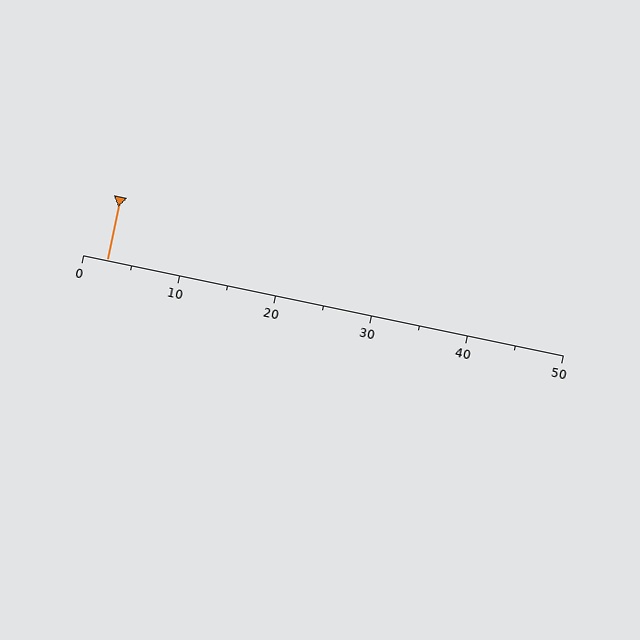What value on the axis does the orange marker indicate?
The marker indicates approximately 2.5.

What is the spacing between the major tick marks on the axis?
The major ticks are spaced 10 apart.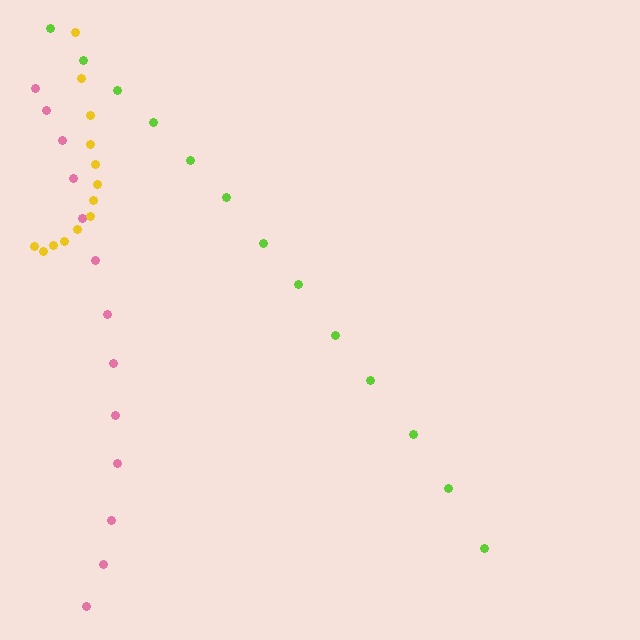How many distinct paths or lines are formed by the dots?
There are 3 distinct paths.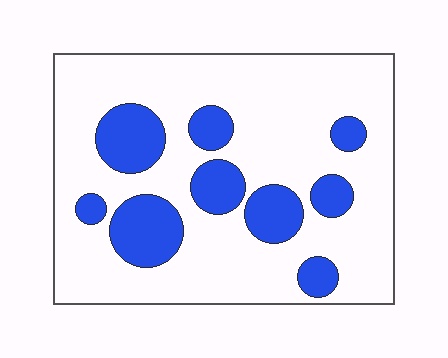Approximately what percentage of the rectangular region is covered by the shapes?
Approximately 25%.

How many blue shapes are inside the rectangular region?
9.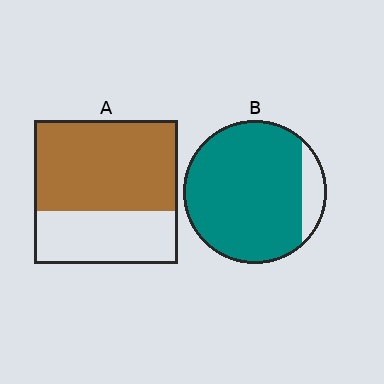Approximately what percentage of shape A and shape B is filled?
A is approximately 65% and B is approximately 90%.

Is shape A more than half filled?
Yes.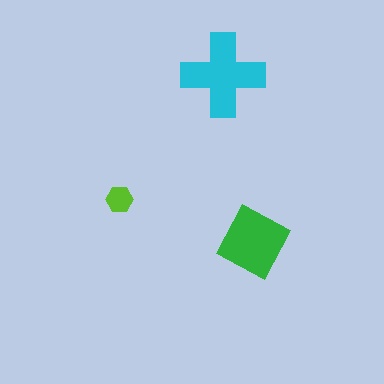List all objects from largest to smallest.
The cyan cross, the green diamond, the lime hexagon.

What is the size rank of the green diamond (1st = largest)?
2nd.